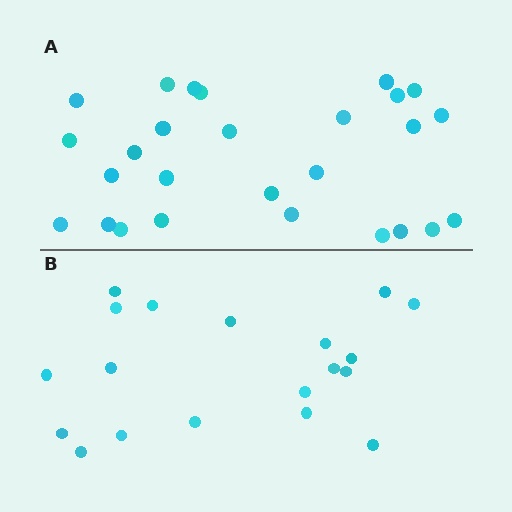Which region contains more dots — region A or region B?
Region A (the top region) has more dots.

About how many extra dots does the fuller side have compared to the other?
Region A has roughly 8 or so more dots than region B.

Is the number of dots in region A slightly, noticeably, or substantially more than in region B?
Region A has noticeably more, but not dramatically so. The ratio is roughly 1.4 to 1.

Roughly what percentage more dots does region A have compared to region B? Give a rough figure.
About 40% more.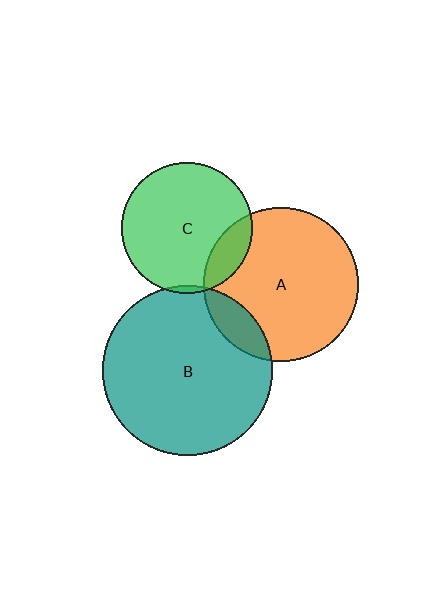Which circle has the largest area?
Circle B (teal).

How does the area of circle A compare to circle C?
Approximately 1.4 times.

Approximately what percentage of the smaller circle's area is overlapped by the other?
Approximately 15%.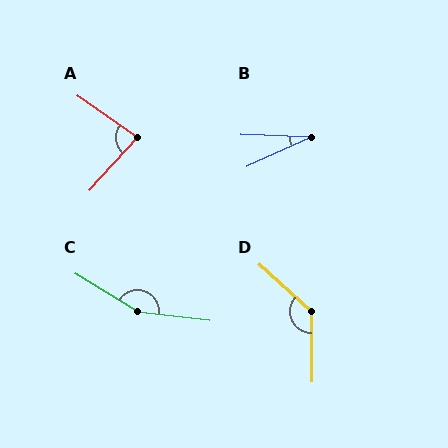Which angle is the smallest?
B, at approximately 27 degrees.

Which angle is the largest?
C, at approximately 155 degrees.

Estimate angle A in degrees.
Approximately 82 degrees.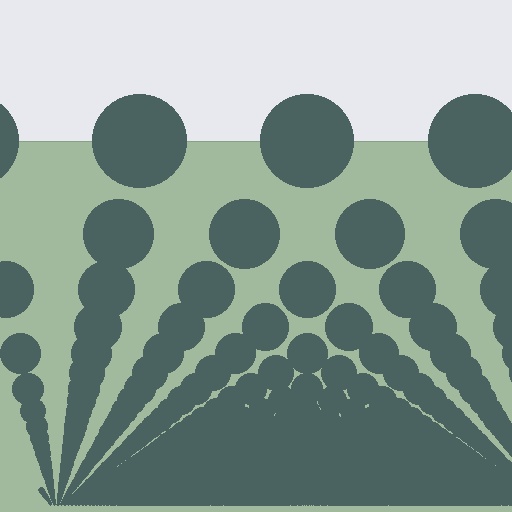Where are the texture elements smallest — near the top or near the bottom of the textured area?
Near the bottom.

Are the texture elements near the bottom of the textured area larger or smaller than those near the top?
Smaller. The gradient is inverted — elements near the bottom are smaller and denser.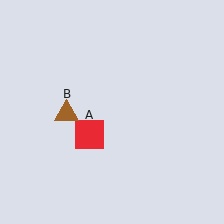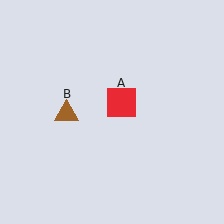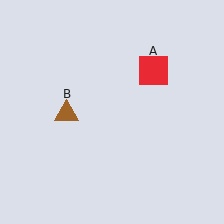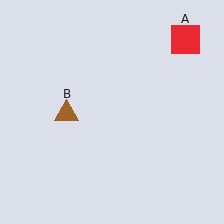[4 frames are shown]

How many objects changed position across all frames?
1 object changed position: red square (object A).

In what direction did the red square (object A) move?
The red square (object A) moved up and to the right.